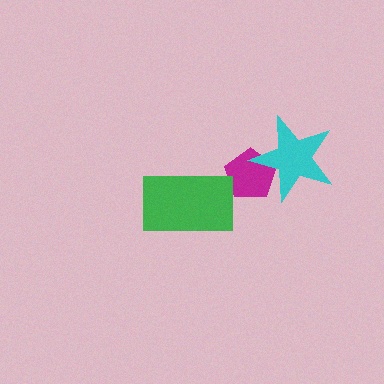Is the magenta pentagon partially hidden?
Yes, it is partially covered by another shape.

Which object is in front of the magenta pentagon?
The cyan star is in front of the magenta pentagon.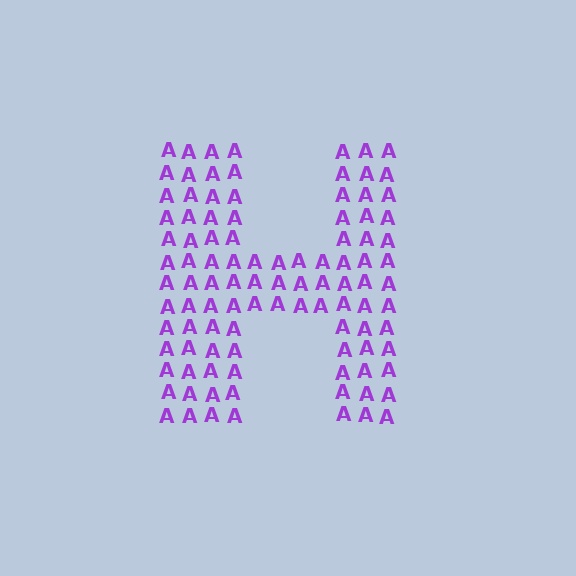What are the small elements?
The small elements are letter A's.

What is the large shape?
The large shape is the letter H.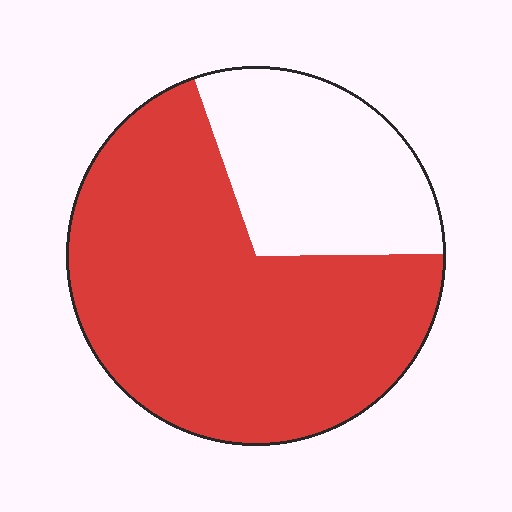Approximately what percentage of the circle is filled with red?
Approximately 70%.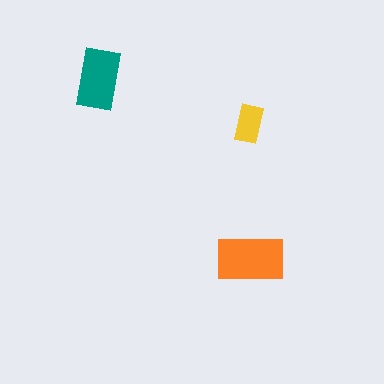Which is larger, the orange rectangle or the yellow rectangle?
The orange one.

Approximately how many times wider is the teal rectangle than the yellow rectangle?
About 1.5 times wider.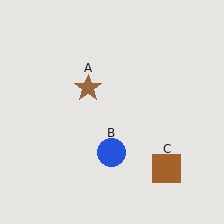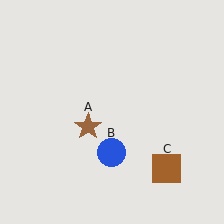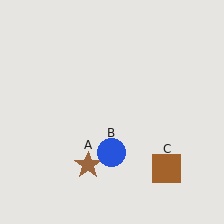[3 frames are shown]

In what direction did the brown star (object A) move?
The brown star (object A) moved down.